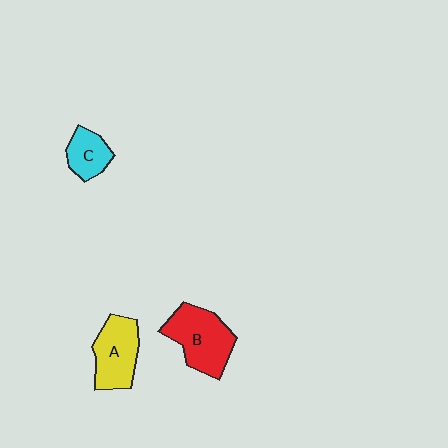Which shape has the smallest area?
Shape C (cyan).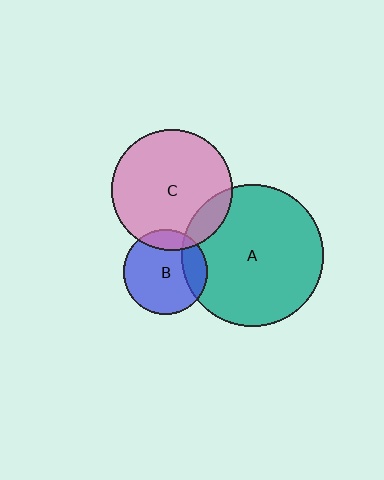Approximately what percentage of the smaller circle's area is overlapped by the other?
Approximately 15%.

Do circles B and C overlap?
Yes.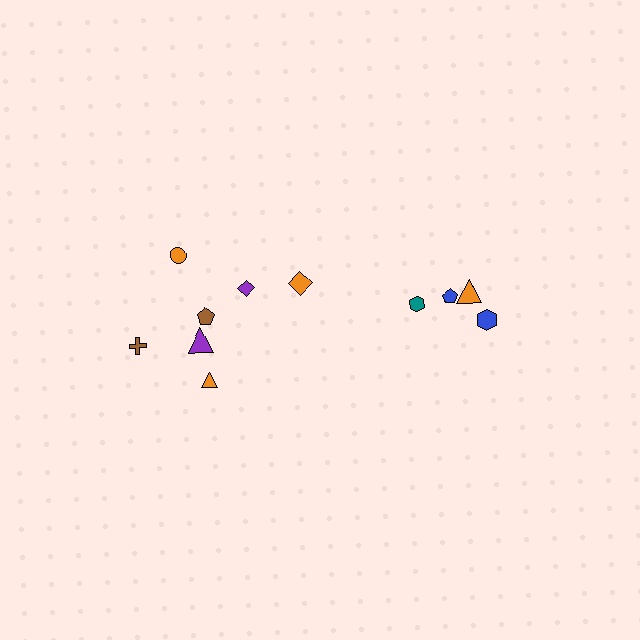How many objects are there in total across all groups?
There are 11 objects.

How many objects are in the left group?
There are 7 objects.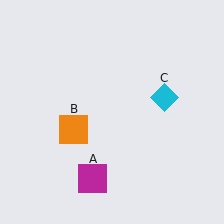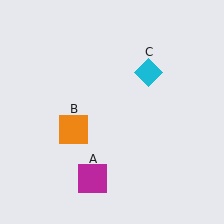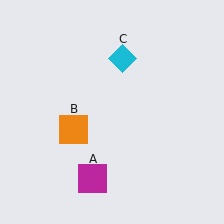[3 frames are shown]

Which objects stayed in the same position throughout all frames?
Magenta square (object A) and orange square (object B) remained stationary.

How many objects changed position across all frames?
1 object changed position: cyan diamond (object C).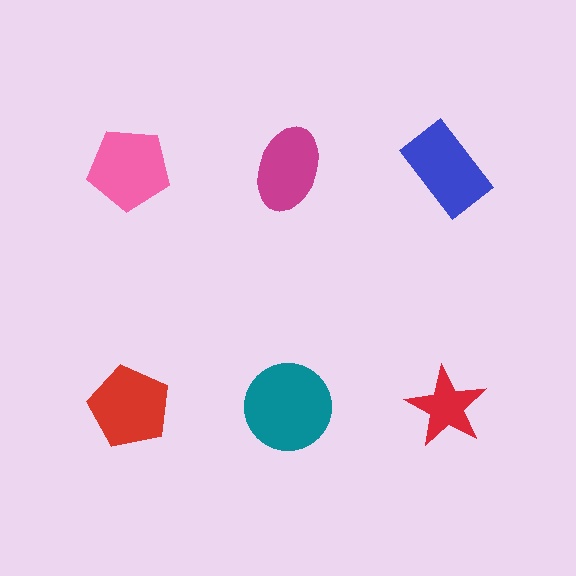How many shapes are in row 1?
3 shapes.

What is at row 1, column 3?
A blue rectangle.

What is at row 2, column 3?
A red star.